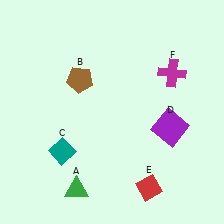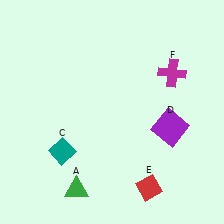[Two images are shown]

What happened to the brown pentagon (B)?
The brown pentagon (B) was removed in Image 2. It was in the top-left area of Image 1.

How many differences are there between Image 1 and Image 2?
There is 1 difference between the two images.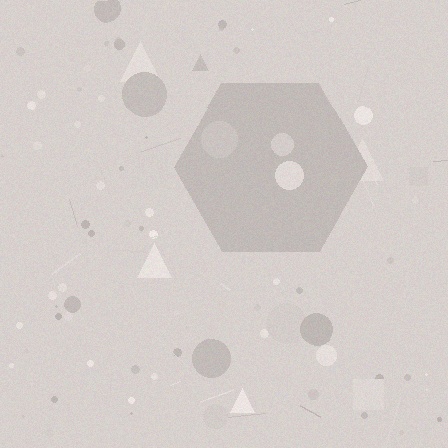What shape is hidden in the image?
A hexagon is hidden in the image.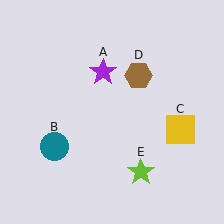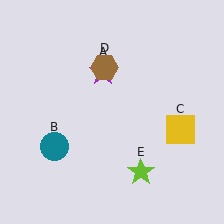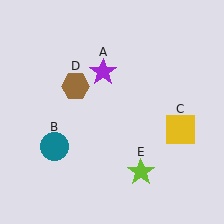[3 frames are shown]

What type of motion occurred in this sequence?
The brown hexagon (object D) rotated counterclockwise around the center of the scene.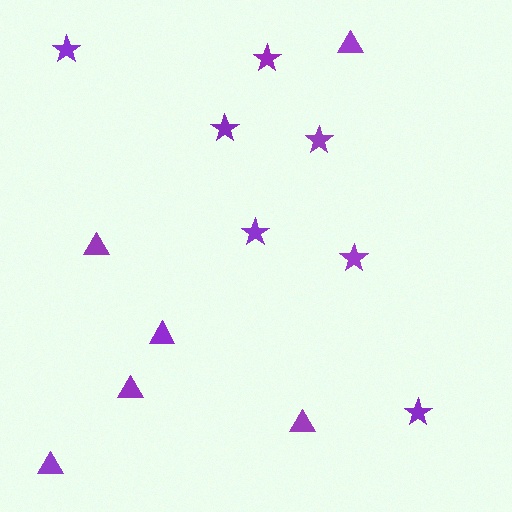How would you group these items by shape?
There are 2 groups: one group of triangles (6) and one group of stars (7).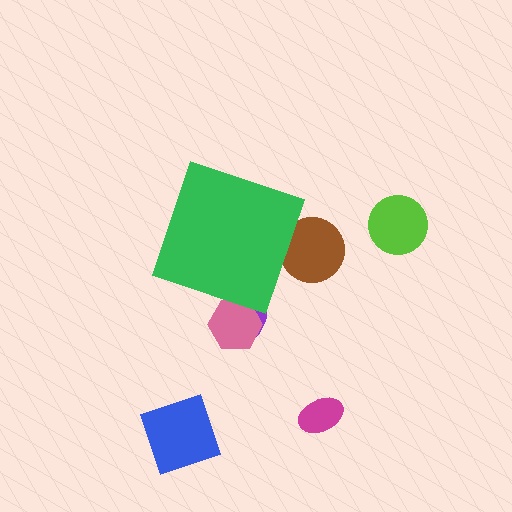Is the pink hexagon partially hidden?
Yes, the pink hexagon is partially hidden behind the green diamond.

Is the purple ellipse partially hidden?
Yes, the purple ellipse is partially hidden behind the green diamond.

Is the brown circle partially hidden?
Yes, the brown circle is partially hidden behind the green diamond.